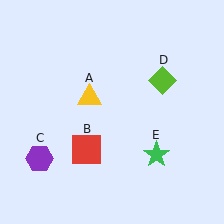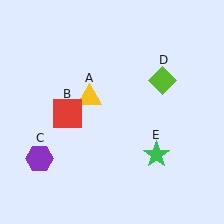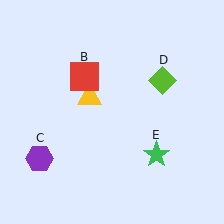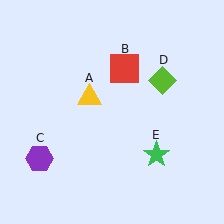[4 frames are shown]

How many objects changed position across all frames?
1 object changed position: red square (object B).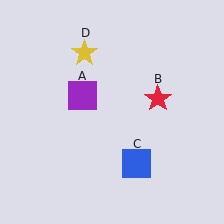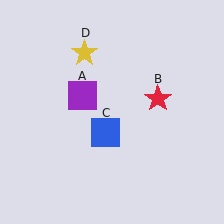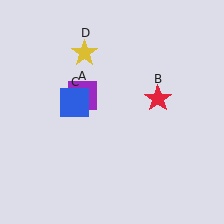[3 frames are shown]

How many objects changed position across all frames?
1 object changed position: blue square (object C).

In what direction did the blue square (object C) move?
The blue square (object C) moved up and to the left.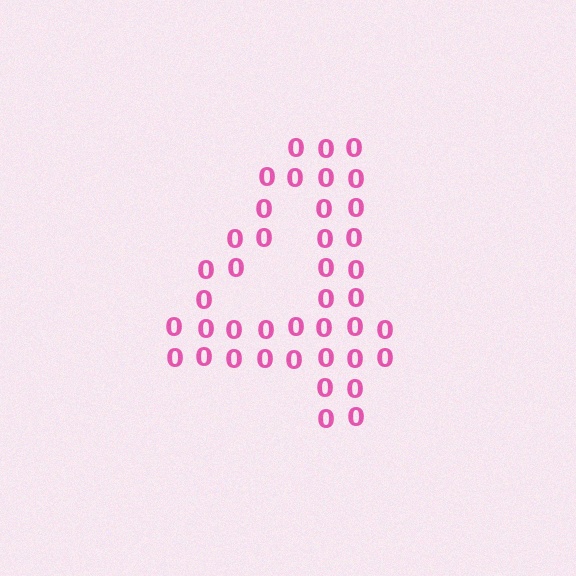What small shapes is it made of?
It is made of small digit 0's.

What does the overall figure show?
The overall figure shows the digit 4.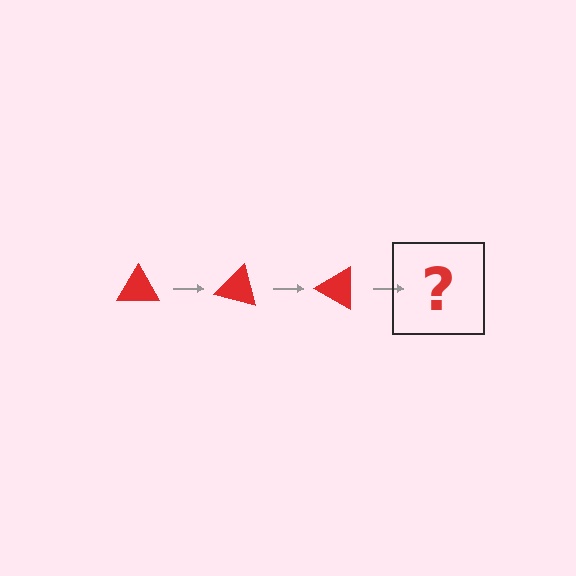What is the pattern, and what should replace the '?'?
The pattern is that the triangle rotates 15 degrees each step. The '?' should be a red triangle rotated 45 degrees.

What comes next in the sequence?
The next element should be a red triangle rotated 45 degrees.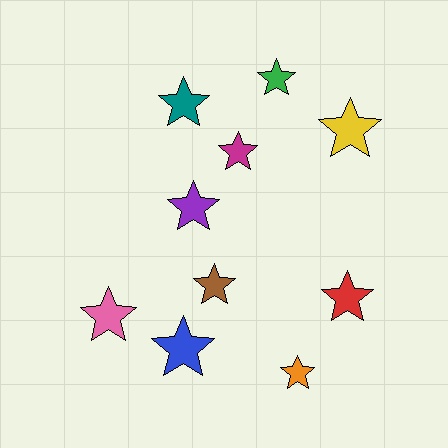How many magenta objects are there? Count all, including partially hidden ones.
There is 1 magenta object.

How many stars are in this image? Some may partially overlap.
There are 10 stars.